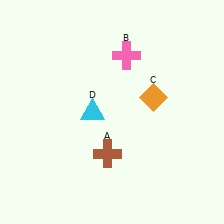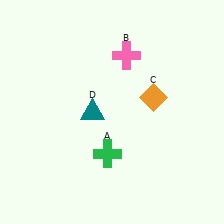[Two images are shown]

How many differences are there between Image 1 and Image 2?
There are 2 differences between the two images.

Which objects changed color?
A changed from brown to green. D changed from cyan to teal.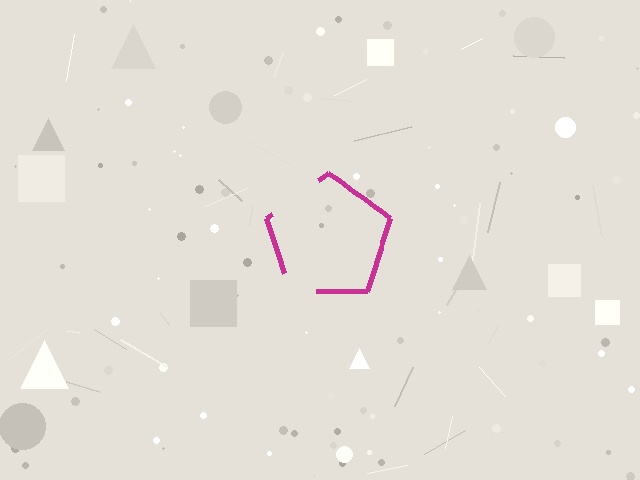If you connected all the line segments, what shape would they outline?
They would outline a pentagon.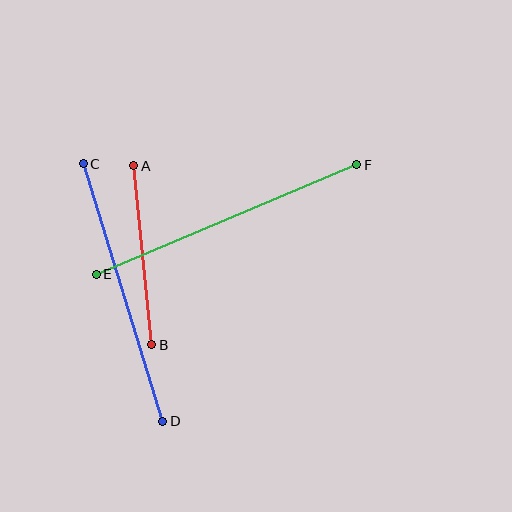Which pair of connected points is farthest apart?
Points E and F are farthest apart.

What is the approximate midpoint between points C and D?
The midpoint is at approximately (123, 292) pixels.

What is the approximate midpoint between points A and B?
The midpoint is at approximately (143, 255) pixels.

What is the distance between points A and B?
The distance is approximately 180 pixels.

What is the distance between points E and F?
The distance is approximately 283 pixels.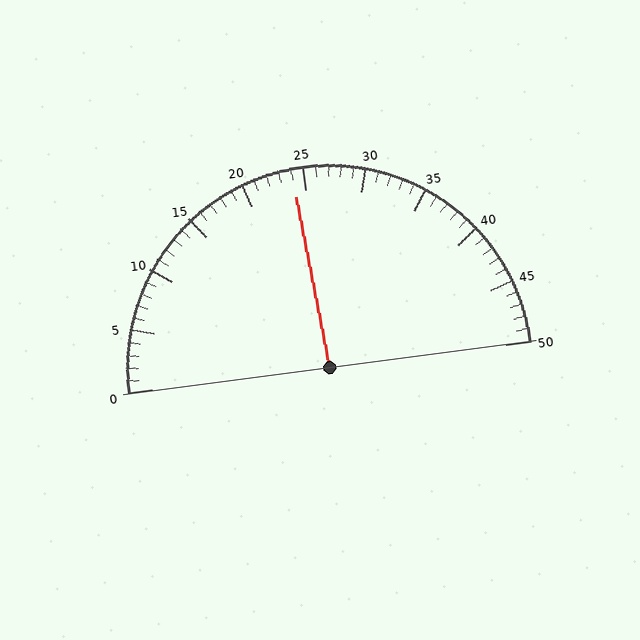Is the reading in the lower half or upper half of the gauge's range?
The reading is in the lower half of the range (0 to 50).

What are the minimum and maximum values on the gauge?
The gauge ranges from 0 to 50.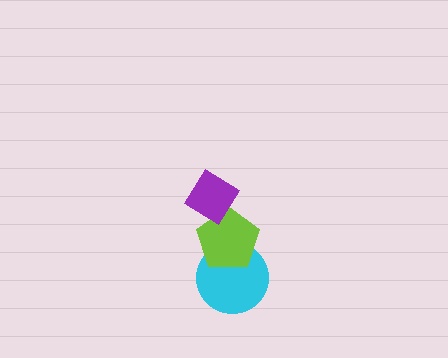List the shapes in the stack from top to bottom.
From top to bottom: the purple diamond, the lime pentagon, the cyan circle.